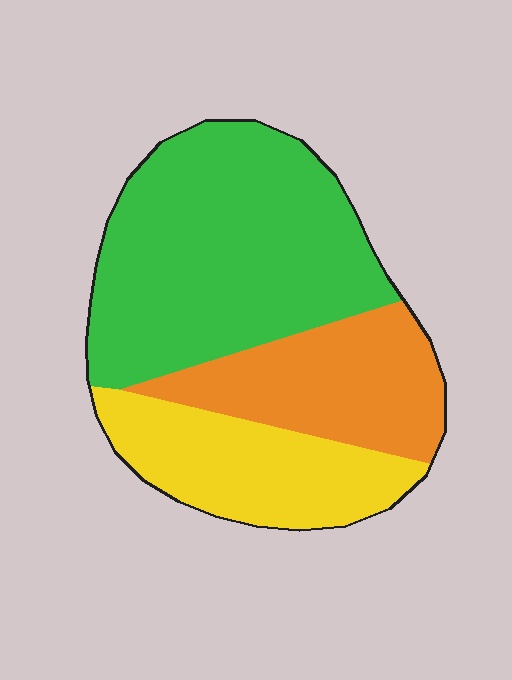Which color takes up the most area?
Green, at roughly 50%.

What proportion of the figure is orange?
Orange takes up about one quarter (1/4) of the figure.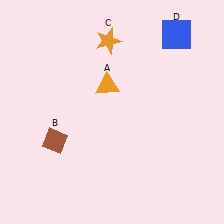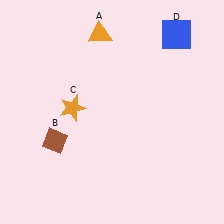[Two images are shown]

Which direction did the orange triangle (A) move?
The orange triangle (A) moved up.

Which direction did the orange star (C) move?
The orange star (C) moved down.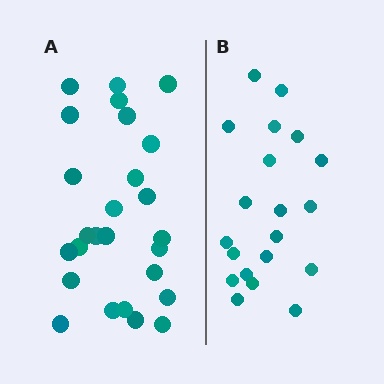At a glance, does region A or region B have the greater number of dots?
Region A (the left region) has more dots.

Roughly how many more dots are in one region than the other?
Region A has about 6 more dots than region B.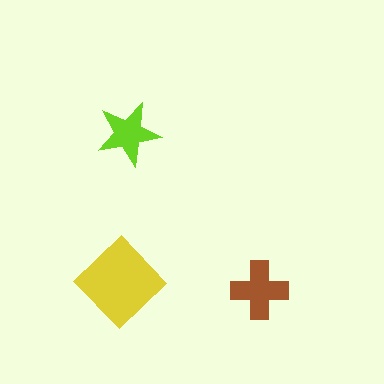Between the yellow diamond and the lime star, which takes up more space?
The yellow diamond.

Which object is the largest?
The yellow diamond.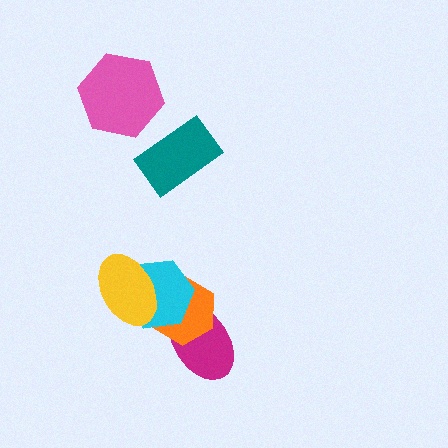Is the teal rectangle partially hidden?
No, no other shape covers it.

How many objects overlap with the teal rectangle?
0 objects overlap with the teal rectangle.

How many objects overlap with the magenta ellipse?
2 objects overlap with the magenta ellipse.